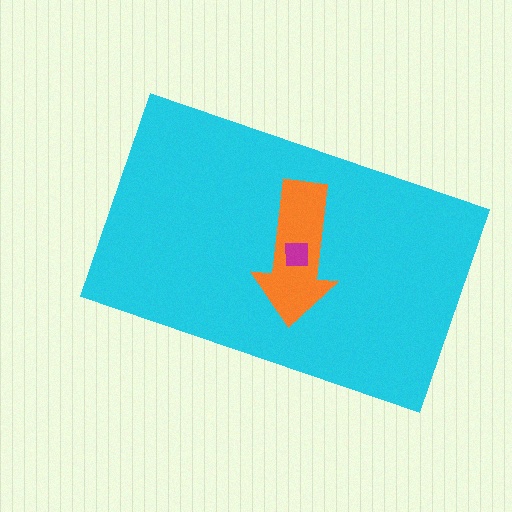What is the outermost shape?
The cyan rectangle.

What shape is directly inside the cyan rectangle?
The orange arrow.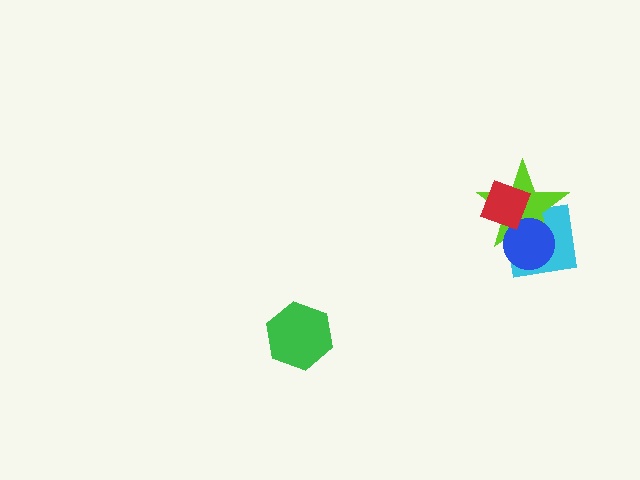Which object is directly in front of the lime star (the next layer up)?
The blue circle is directly in front of the lime star.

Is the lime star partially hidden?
Yes, it is partially covered by another shape.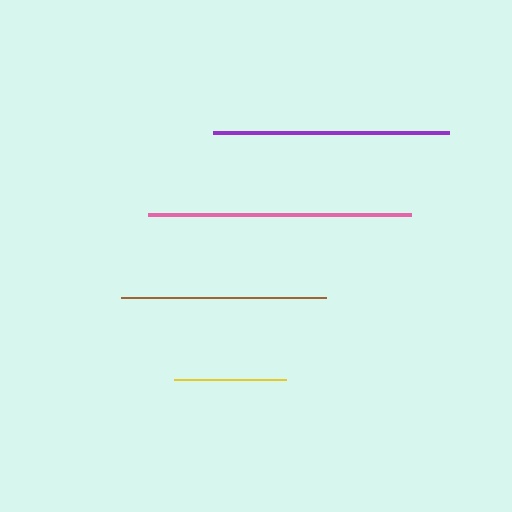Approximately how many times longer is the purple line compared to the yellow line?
The purple line is approximately 2.1 times the length of the yellow line.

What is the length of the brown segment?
The brown segment is approximately 205 pixels long.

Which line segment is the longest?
The pink line is the longest at approximately 262 pixels.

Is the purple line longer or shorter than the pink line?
The pink line is longer than the purple line.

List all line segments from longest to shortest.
From longest to shortest: pink, purple, brown, yellow.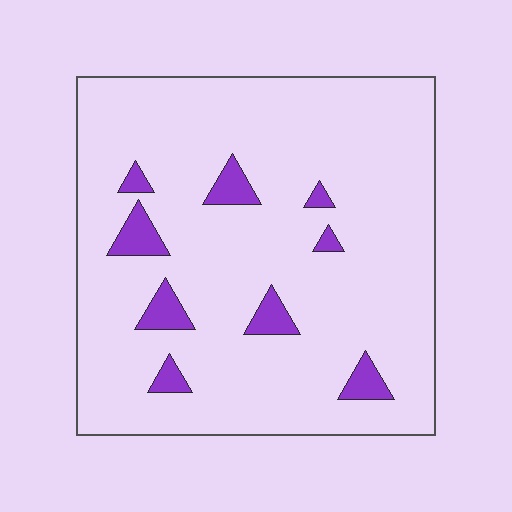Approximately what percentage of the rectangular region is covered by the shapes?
Approximately 10%.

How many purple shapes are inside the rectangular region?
9.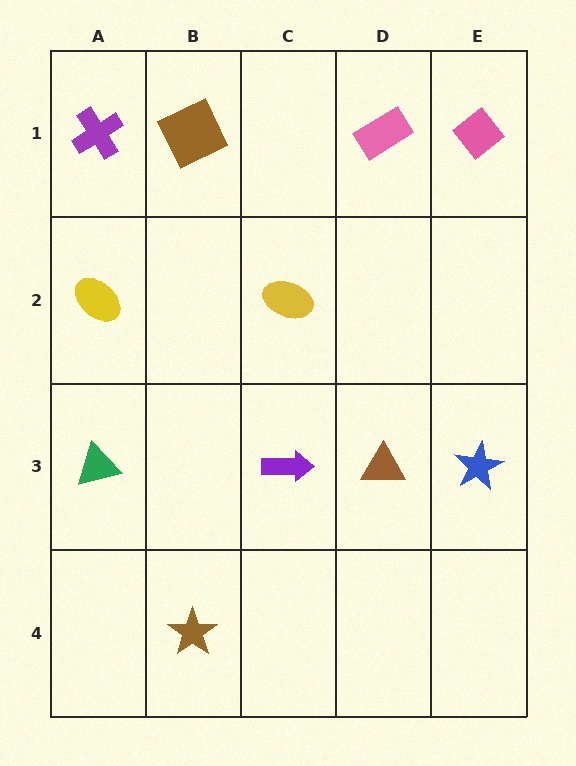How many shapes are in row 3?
4 shapes.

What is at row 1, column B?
A brown square.